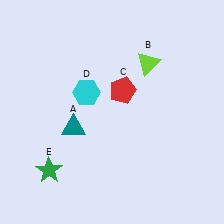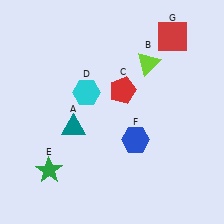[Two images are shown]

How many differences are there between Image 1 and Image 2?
There are 2 differences between the two images.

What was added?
A blue hexagon (F), a red square (G) were added in Image 2.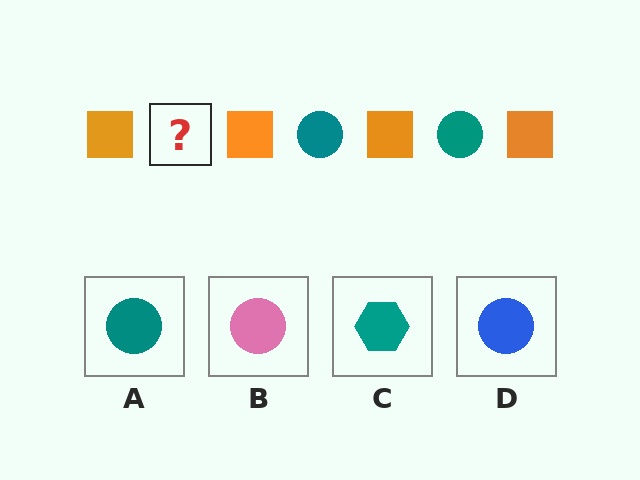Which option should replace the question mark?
Option A.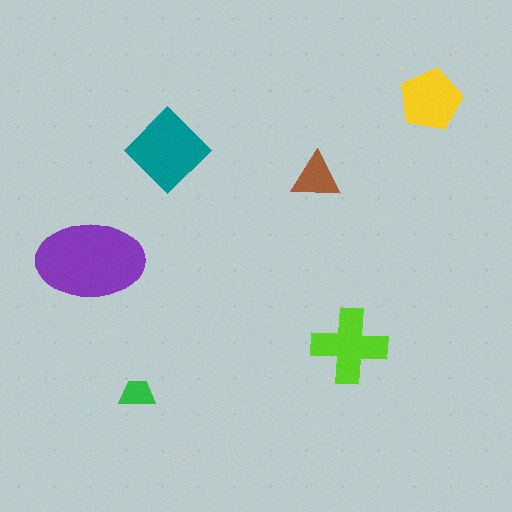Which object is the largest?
The purple ellipse.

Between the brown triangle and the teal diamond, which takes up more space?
The teal diamond.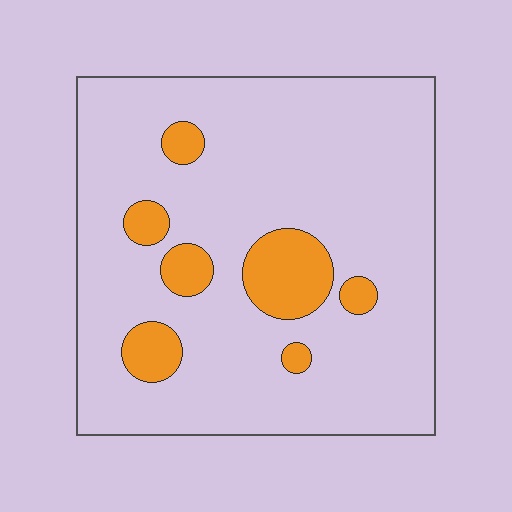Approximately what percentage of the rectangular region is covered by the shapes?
Approximately 15%.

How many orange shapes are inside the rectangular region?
7.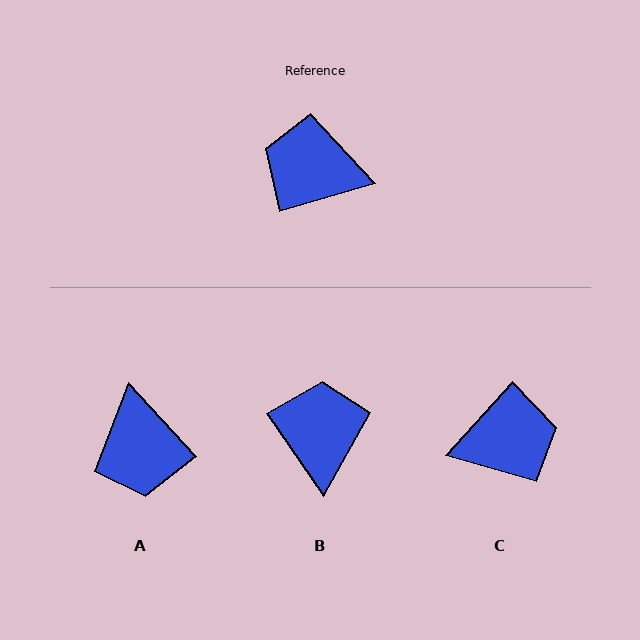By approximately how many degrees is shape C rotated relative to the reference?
Approximately 148 degrees clockwise.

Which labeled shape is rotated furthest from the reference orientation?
C, about 148 degrees away.